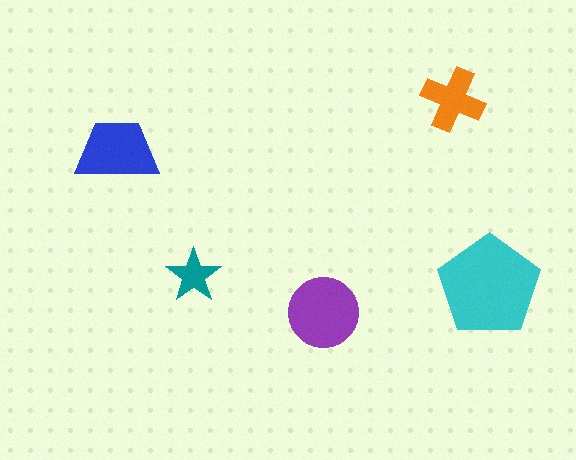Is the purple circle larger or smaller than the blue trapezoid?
Larger.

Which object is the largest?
The cyan pentagon.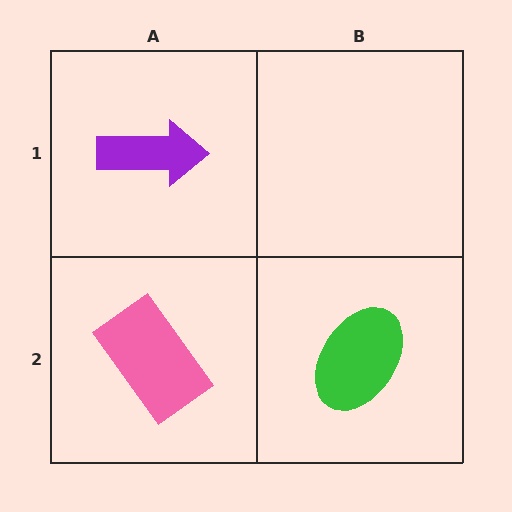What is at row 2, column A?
A pink rectangle.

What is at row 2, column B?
A green ellipse.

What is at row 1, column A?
A purple arrow.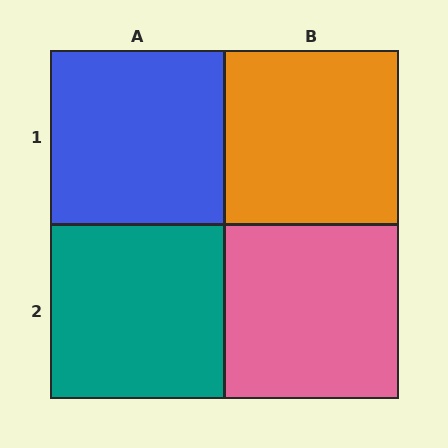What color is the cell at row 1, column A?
Blue.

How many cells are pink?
1 cell is pink.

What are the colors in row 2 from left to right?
Teal, pink.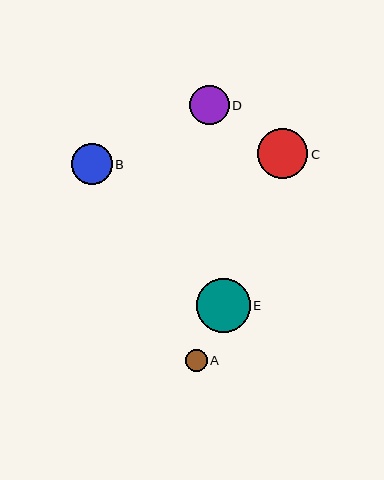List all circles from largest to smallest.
From largest to smallest: E, C, B, D, A.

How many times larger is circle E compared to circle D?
Circle E is approximately 1.4 times the size of circle D.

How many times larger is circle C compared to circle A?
Circle C is approximately 2.3 times the size of circle A.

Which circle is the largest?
Circle E is the largest with a size of approximately 54 pixels.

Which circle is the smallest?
Circle A is the smallest with a size of approximately 22 pixels.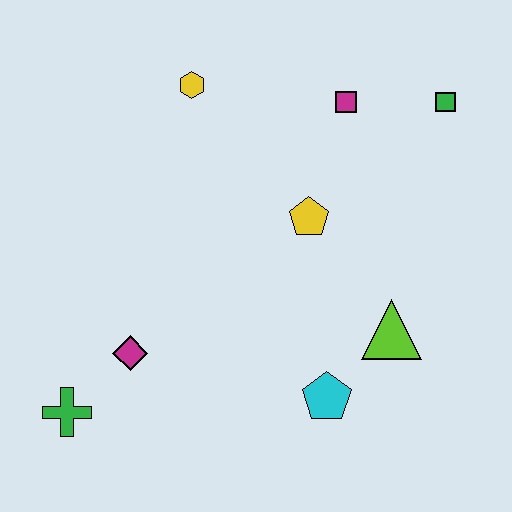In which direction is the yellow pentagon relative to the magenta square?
The yellow pentagon is below the magenta square.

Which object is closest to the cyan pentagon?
The lime triangle is closest to the cyan pentagon.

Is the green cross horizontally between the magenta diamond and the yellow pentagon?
No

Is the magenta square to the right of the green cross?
Yes